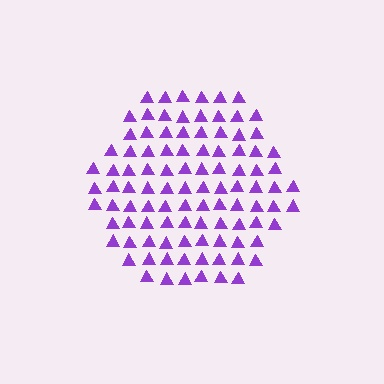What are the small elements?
The small elements are triangles.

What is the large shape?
The large shape is a hexagon.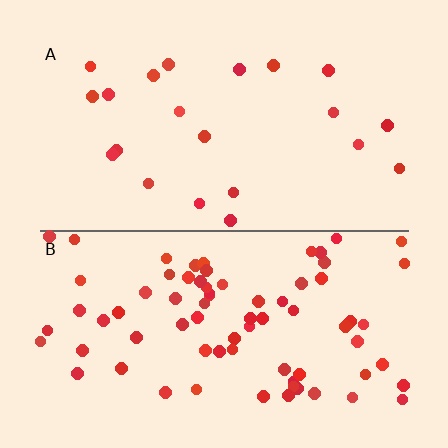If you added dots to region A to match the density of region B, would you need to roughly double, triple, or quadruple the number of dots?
Approximately triple.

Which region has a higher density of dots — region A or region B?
B (the bottom).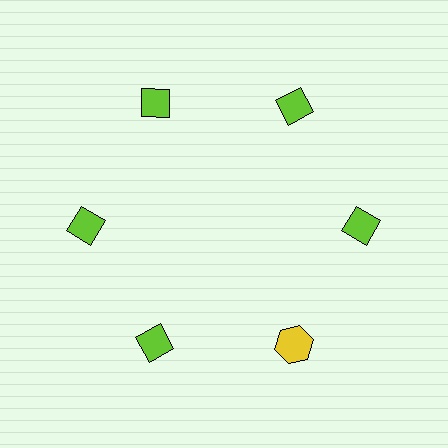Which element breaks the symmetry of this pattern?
The yellow hexagon at roughly the 5 o'clock position breaks the symmetry. All other shapes are lime diamonds.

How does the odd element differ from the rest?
It differs in both color (yellow instead of lime) and shape (hexagon instead of diamond).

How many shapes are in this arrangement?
There are 6 shapes arranged in a ring pattern.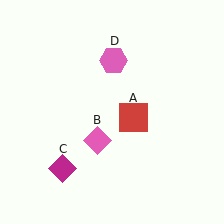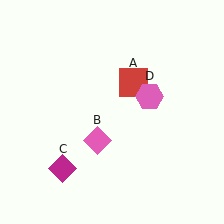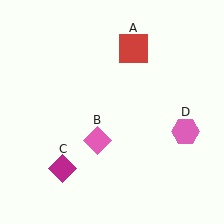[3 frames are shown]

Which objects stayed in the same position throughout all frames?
Pink diamond (object B) and magenta diamond (object C) remained stationary.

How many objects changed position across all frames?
2 objects changed position: red square (object A), pink hexagon (object D).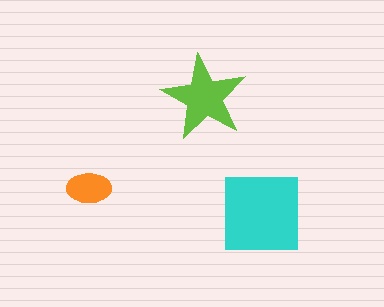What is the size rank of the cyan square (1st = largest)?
1st.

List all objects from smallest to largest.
The orange ellipse, the lime star, the cyan square.